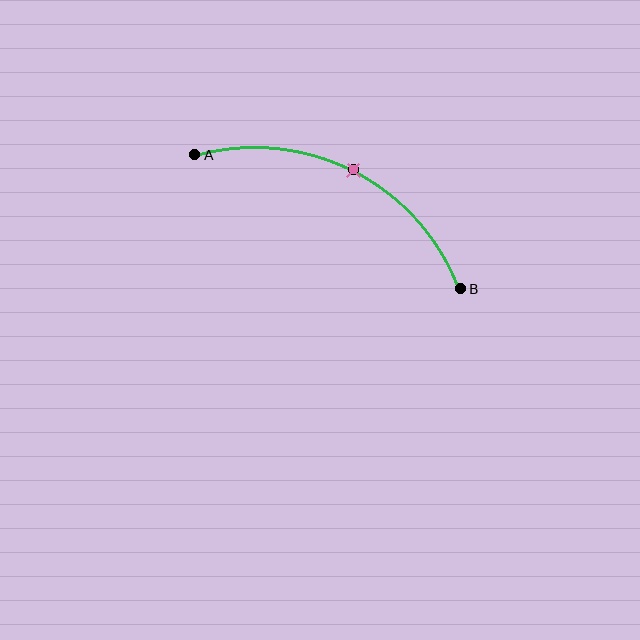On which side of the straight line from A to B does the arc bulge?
The arc bulges above the straight line connecting A and B.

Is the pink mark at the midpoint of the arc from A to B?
Yes. The pink mark lies on the arc at equal arc-length from both A and B — it is the arc midpoint.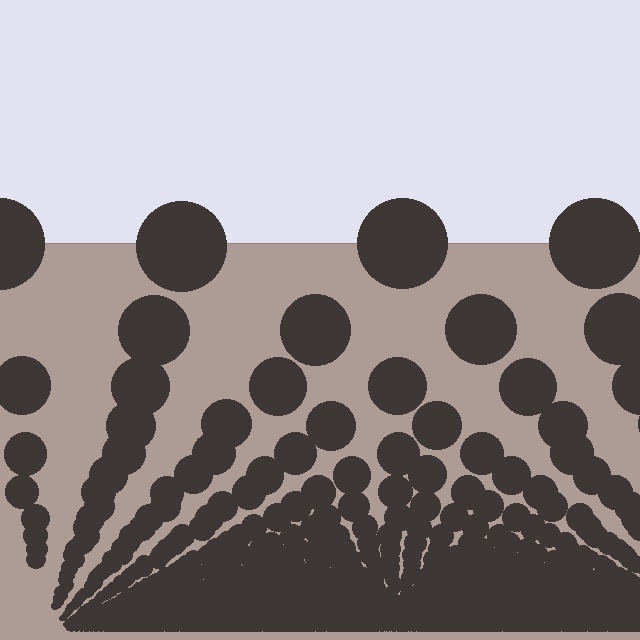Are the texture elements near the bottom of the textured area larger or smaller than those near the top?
Smaller. The gradient is inverted — elements near the bottom are smaller and denser.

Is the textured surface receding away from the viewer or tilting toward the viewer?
The surface appears to tilt toward the viewer. Texture elements get larger and sparser toward the top.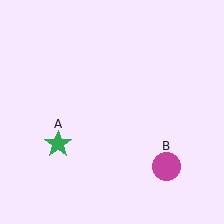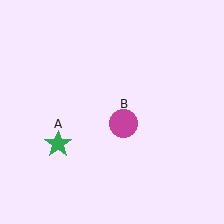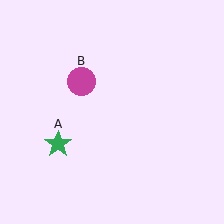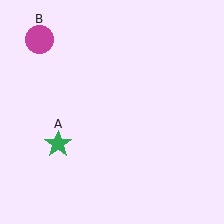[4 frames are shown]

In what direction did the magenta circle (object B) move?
The magenta circle (object B) moved up and to the left.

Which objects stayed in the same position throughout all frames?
Green star (object A) remained stationary.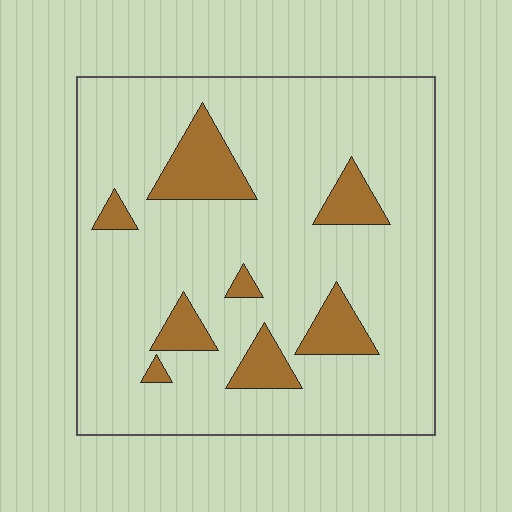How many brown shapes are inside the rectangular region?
8.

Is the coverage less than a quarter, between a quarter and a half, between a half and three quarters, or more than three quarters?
Less than a quarter.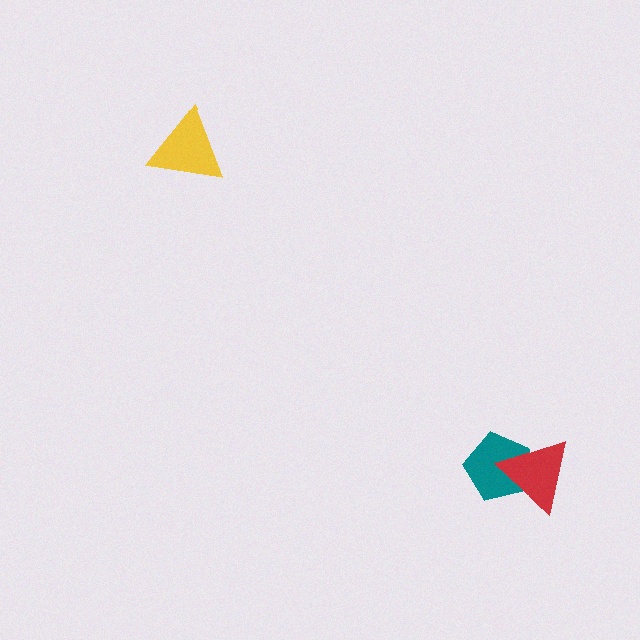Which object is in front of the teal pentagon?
The red triangle is in front of the teal pentagon.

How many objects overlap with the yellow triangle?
0 objects overlap with the yellow triangle.